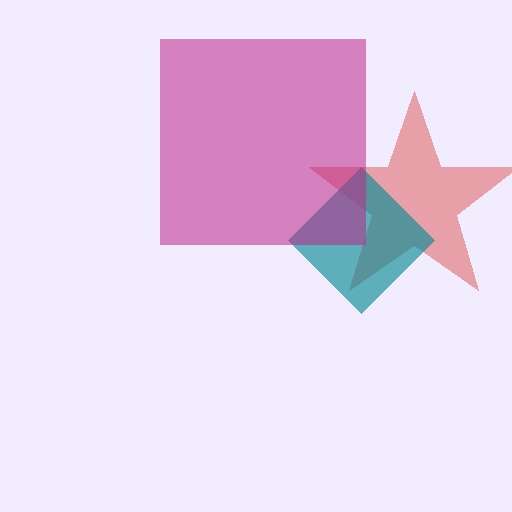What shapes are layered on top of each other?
The layered shapes are: a red star, a teal diamond, a magenta square.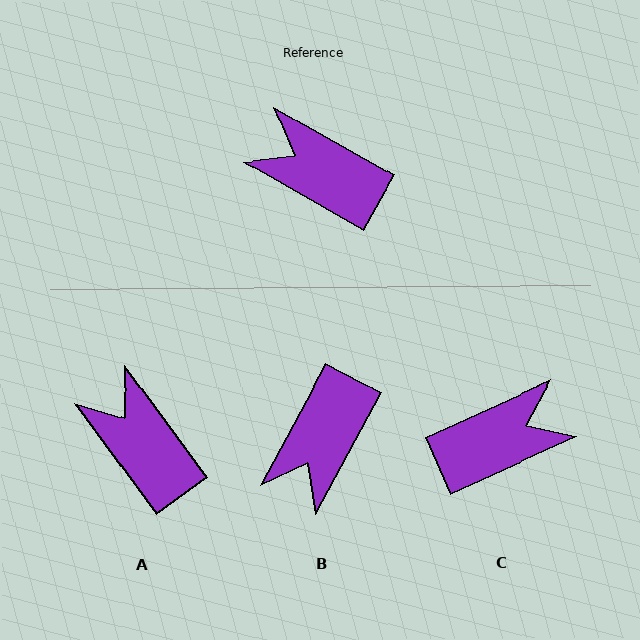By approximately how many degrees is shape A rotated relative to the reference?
Approximately 24 degrees clockwise.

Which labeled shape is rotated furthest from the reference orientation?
C, about 126 degrees away.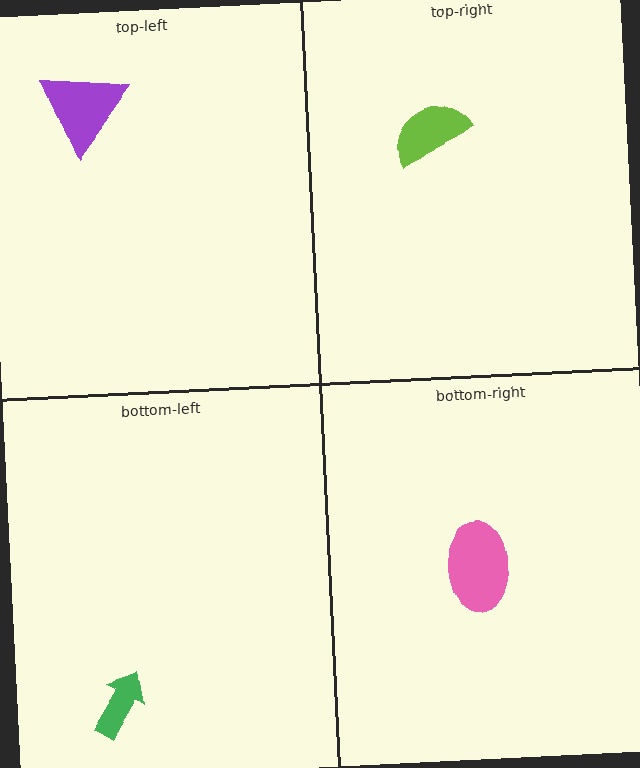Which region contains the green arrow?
The bottom-left region.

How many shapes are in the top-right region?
1.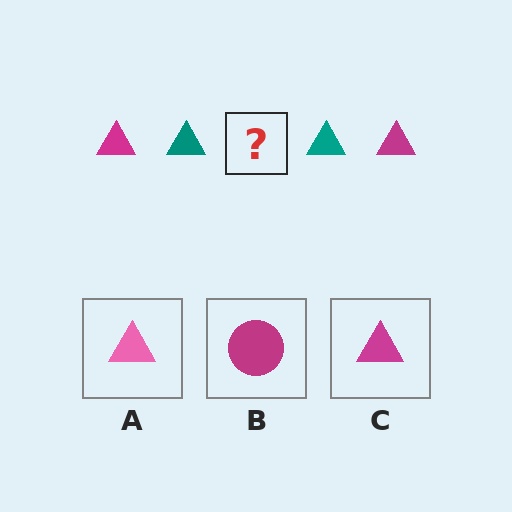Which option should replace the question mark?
Option C.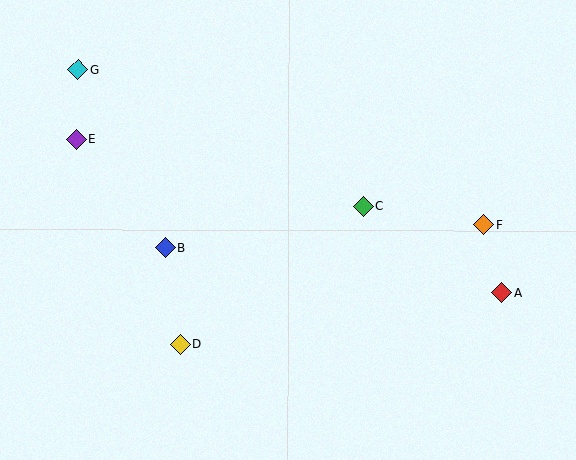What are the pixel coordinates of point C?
Point C is at (363, 207).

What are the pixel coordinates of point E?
Point E is at (77, 140).